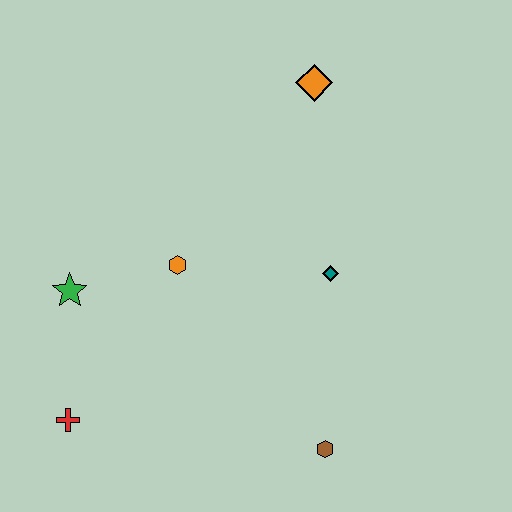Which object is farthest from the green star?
The orange diamond is farthest from the green star.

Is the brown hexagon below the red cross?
Yes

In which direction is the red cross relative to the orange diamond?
The red cross is below the orange diamond.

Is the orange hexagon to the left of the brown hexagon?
Yes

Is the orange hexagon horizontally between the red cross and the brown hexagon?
Yes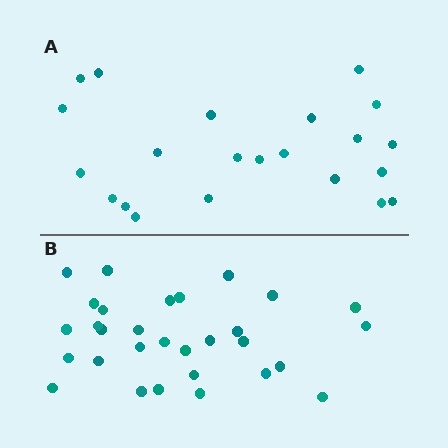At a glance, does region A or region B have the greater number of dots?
Region B (the bottom region) has more dots.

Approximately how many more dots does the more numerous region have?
Region B has roughly 8 or so more dots than region A.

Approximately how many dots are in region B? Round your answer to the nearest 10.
About 30 dots.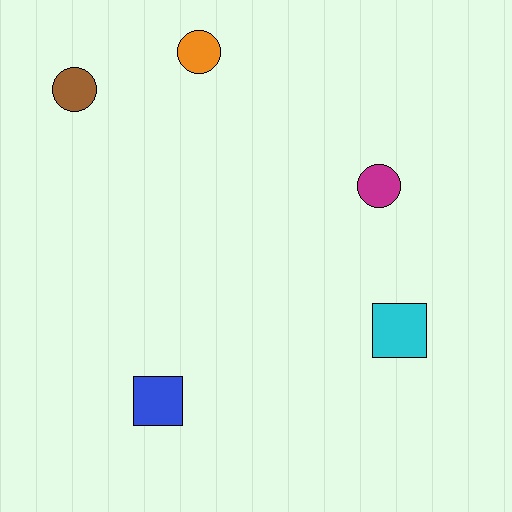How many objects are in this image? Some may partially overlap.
There are 5 objects.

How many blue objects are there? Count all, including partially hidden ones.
There is 1 blue object.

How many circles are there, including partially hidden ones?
There are 3 circles.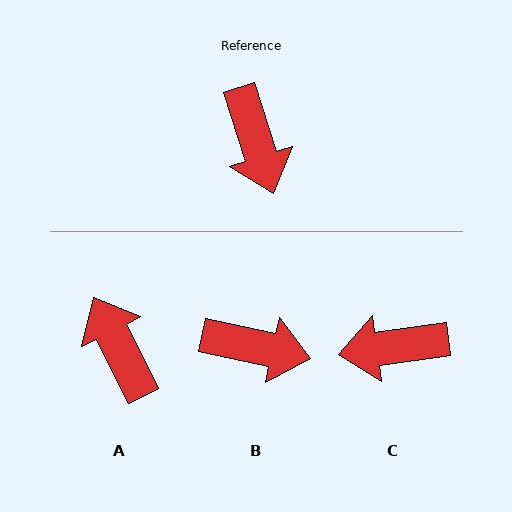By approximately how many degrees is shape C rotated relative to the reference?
Approximately 100 degrees clockwise.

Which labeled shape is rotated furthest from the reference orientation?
A, about 171 degrees away.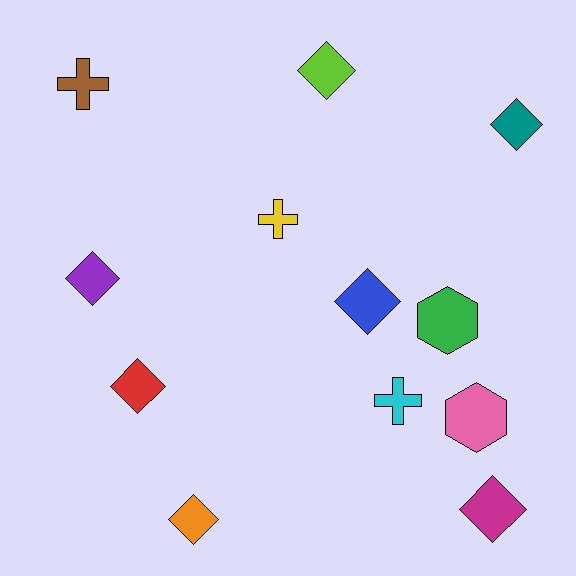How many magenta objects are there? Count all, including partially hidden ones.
There is 1 magenta object.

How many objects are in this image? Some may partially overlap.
There are 12 objects.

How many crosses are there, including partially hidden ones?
There are 3 crosses.